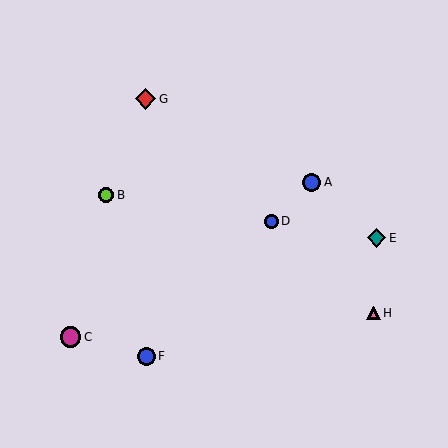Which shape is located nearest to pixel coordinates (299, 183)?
The blue circle (labeled A) at (312, 182) is nearest to that location.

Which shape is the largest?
The red diamond (labeled G) is the largest.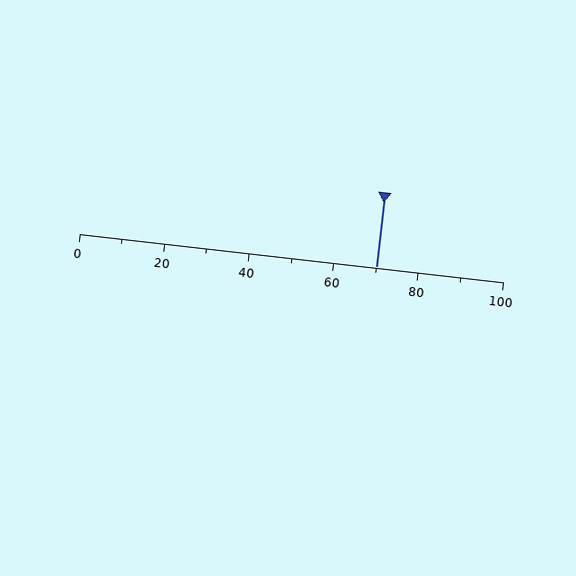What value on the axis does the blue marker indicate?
The marker indicates approximately 70.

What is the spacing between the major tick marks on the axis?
The major ticks are spaced 20 apart.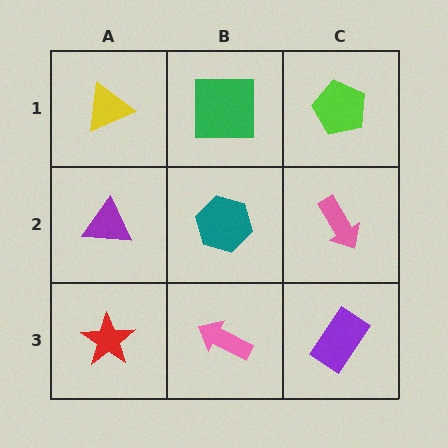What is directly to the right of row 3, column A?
A pink arrow.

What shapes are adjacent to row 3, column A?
A purple triangle (row 2, column A), a pink arrow (row 3, column B).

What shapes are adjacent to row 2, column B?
A green square (row 1, column B), a pink arrow (row 3, column B), a purple triangle (row 2, column A), a pink arrow (row 2, column C).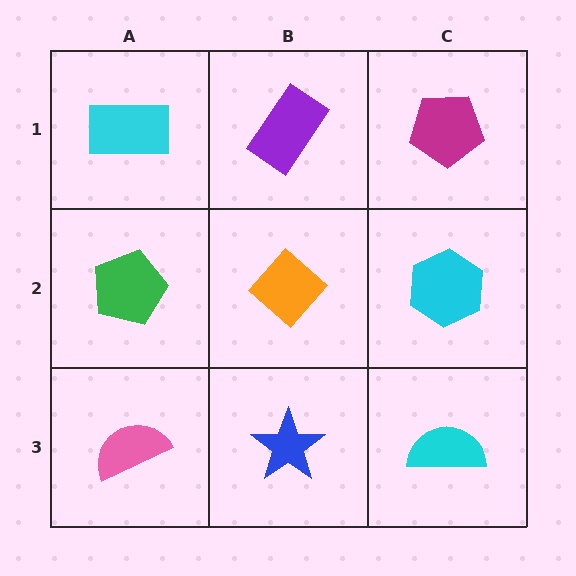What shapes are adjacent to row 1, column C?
A cyan hexagon (row 2, column C), a purple rectangle (row 1, column B).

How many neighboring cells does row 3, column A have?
2.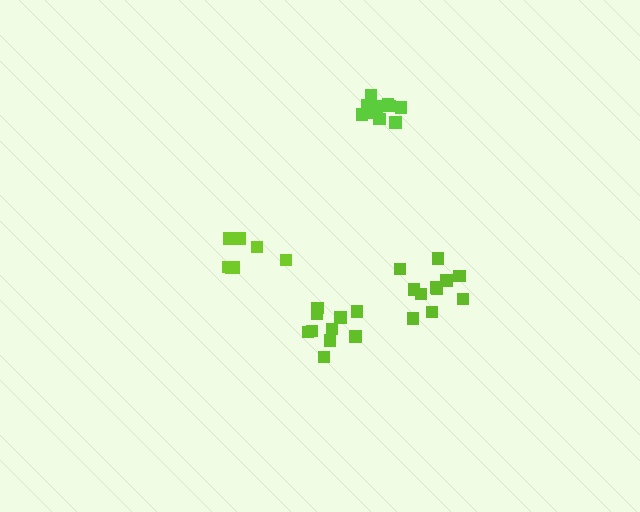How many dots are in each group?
Group 1: 7 dots, Group 2: 13 dots, Group 3: 10 dots, Group 4: 11 dots (41 total).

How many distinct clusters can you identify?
There are 4 distinct clusters.